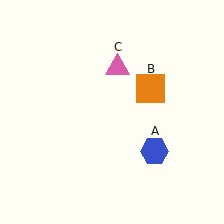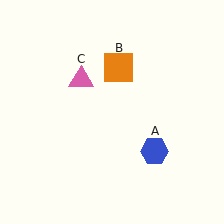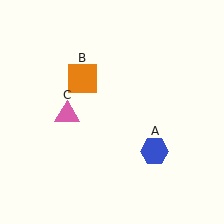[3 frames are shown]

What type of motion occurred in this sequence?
The orange square (object B), pink triangle (object C) rotated counterclockwise around the center of the scene.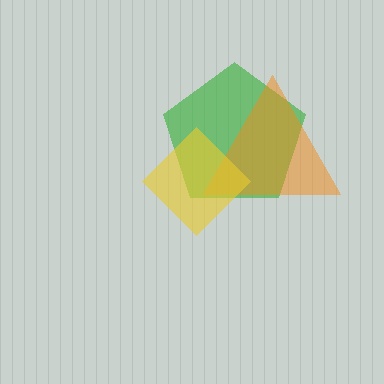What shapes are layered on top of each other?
The layered shapes are: a green pentagon, an orange triangle, a yellow diamond.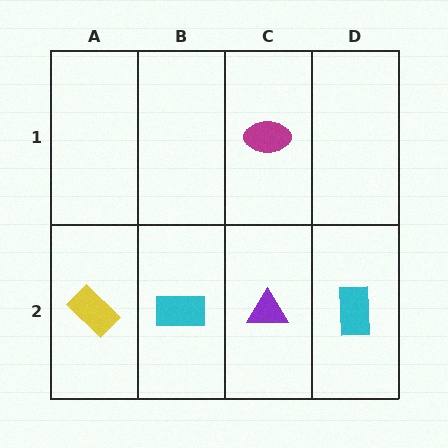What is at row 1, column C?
A magenta ellipse.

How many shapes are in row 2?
4 shapes.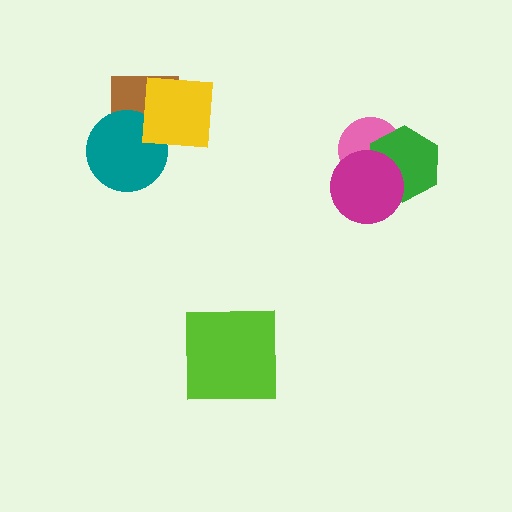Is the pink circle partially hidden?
Yes, it is partially covered by another shape.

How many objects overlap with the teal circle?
2 objects overlap with the teal circle.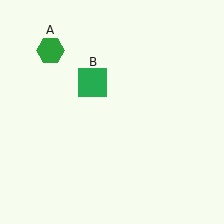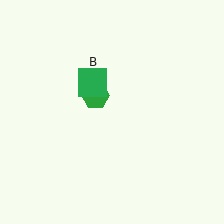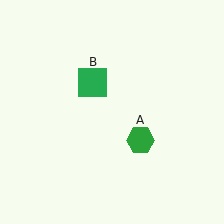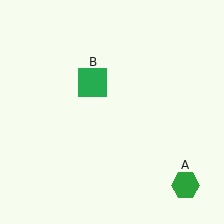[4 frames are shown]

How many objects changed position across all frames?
1 object changed position: green hexagon (object A).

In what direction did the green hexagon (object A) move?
The green hexagon (object A) moved down and to the right.